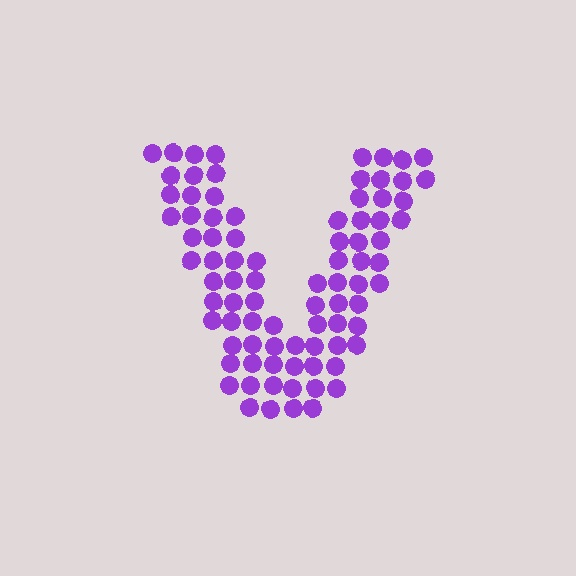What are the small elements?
The small elements are circles.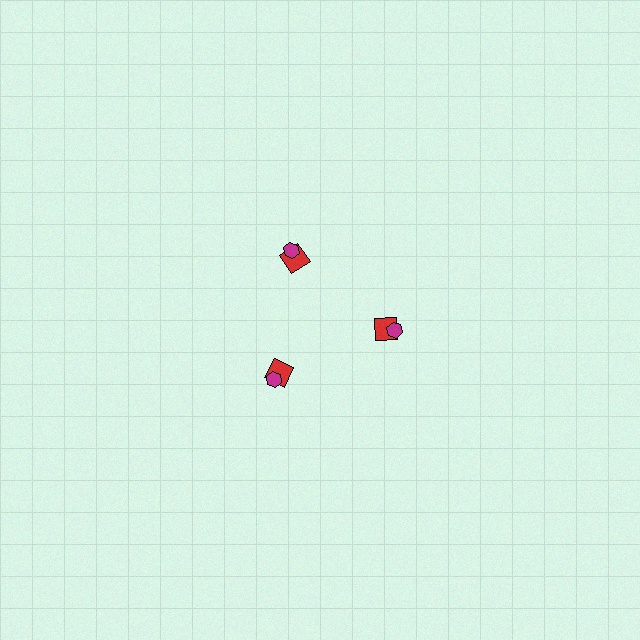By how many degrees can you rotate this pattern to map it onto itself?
The pattern maps onto itself every 120 degrees of rotation.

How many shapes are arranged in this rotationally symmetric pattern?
There are 6 shapes, arranged in 3 groups of 2.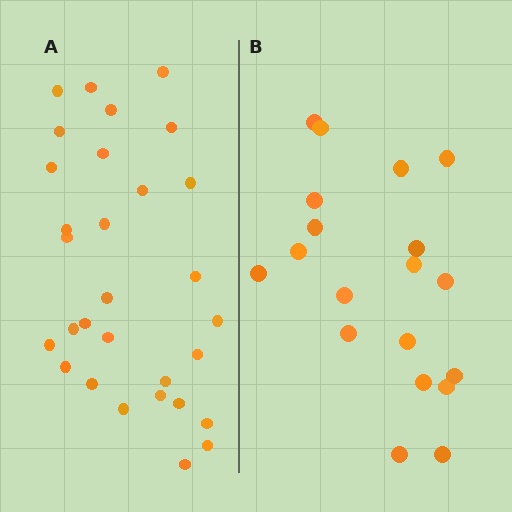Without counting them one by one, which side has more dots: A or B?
Region A (the left region) has more dots.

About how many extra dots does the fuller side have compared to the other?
Region A has roughly 12 or so more dots than region B.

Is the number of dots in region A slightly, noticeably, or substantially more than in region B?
Region A has substantially more. The ratio is roughly 1.6 to 1.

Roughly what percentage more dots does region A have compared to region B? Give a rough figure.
About 60% more.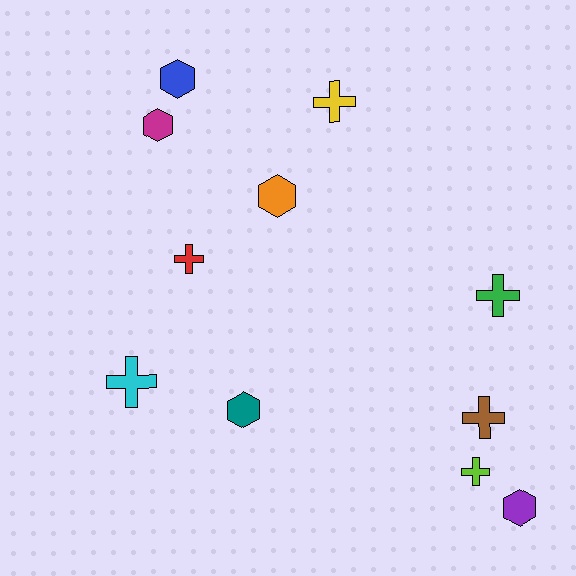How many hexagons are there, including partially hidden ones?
There are 5 hexagons.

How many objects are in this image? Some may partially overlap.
There are 11 objects.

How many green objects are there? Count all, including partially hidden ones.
There is 1 green object.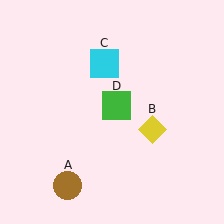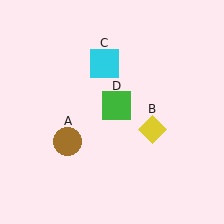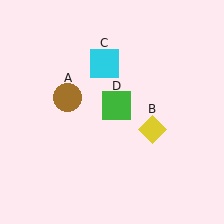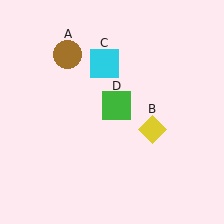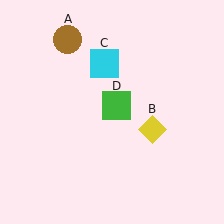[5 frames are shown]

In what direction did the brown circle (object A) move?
The brown circle (object A) moved up.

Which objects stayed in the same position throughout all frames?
Yellow diamond (object B) and cyan square (object C) and green square (object D) remained stationary.